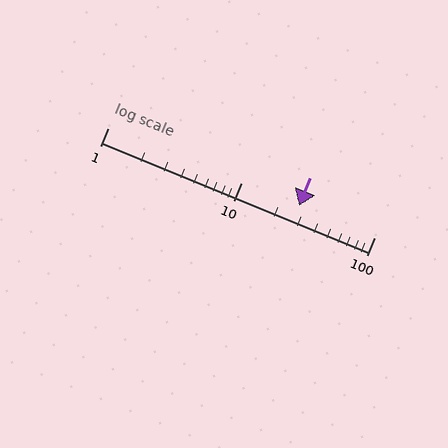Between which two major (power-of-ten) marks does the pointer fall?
The pointer is between 10 and 100.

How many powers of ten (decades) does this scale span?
The scale spans 2 decades, from 1 to 100.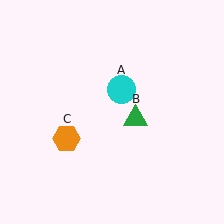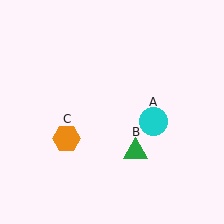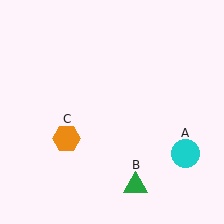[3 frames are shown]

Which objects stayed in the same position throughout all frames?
Orange hexagon (object C) remained stationary.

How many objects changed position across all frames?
2 objects changed position: cyan circle (object A), green triangle (object B).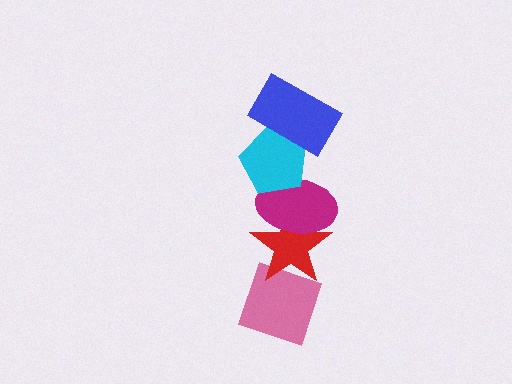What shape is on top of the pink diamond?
The red star is on top of the pink diamond.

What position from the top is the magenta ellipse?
The magenta ellipse is 3rd from the top.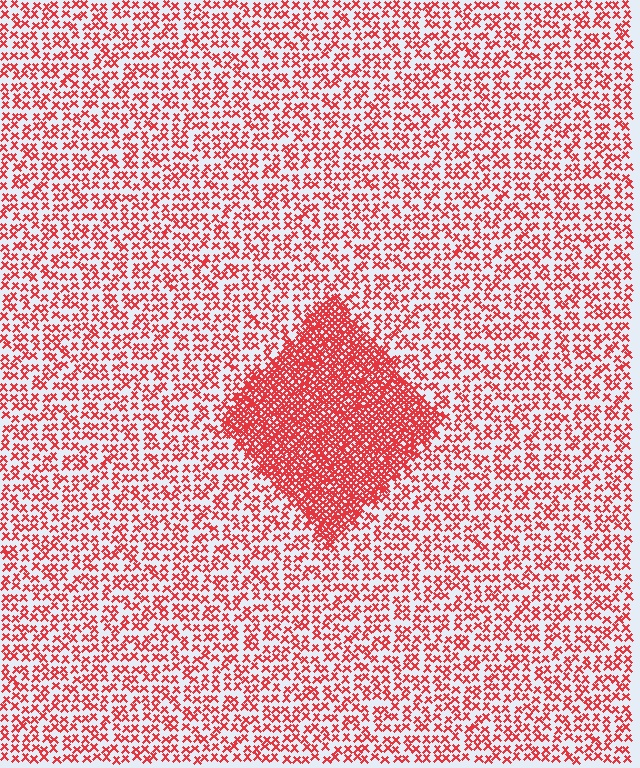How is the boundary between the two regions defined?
The boundary is defined by a change in element density (approximately 2.7x ratio). All elements are the same color, size, and shape.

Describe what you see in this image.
The image contains small red elements arranged at two different densities. A diamond-shaped region is visible where the elements are more densely packed than the surrounding area.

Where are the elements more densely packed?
The elements are more densely packed inside the diamond boundary.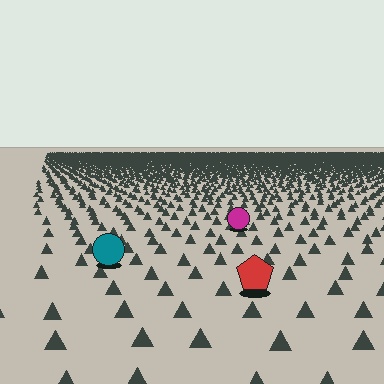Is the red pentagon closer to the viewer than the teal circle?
Yes. The red pentagon is closer — you can tell from the texture gradient: the ground texture is coarser near it.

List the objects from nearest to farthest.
From nearest to farthest: the red pentagon, the teal circle, the magenta circle.